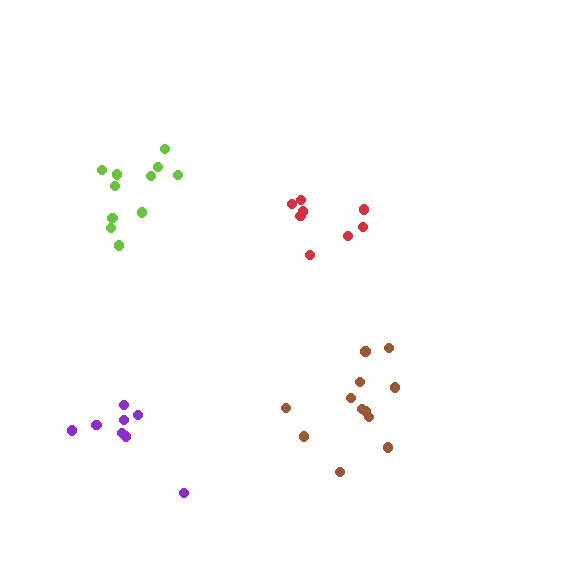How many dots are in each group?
Group 1: 11 dots, Group 2: 8 dots, Group 3: 12 dots, Group 4: 8 dots (39 total).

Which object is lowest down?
The purple cluster is bottommost.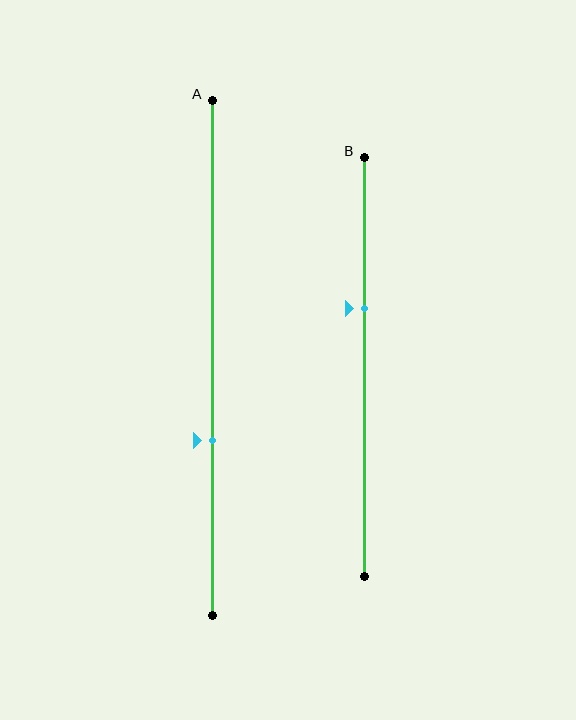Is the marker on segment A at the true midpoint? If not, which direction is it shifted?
No, the marker on segment A is shifted downward by about 16% of the segment length.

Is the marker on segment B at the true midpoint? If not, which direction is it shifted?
No, the marker on segment B is shifted upward by about 14% of the segment length.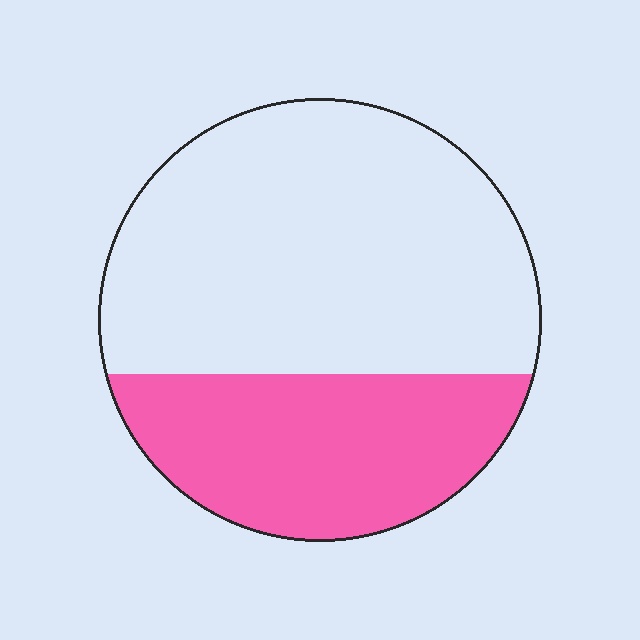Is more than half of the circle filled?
No.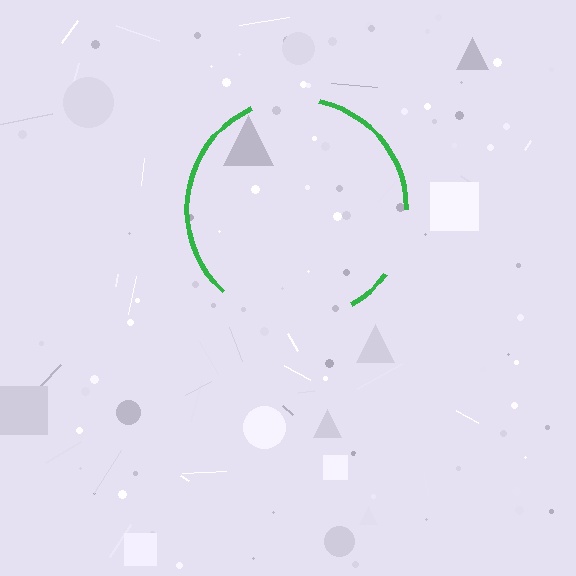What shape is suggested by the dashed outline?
The dashed outline suggests a circle.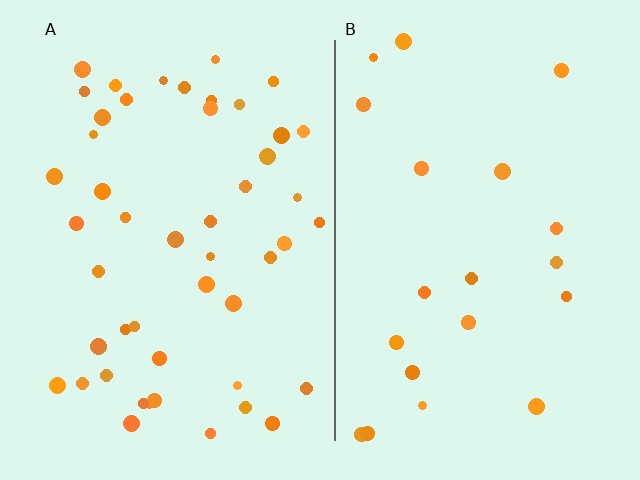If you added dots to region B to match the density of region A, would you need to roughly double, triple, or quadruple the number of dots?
Approximately double.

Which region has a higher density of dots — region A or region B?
A (the left).